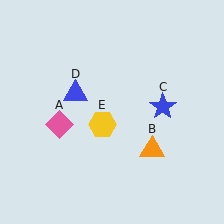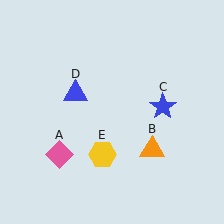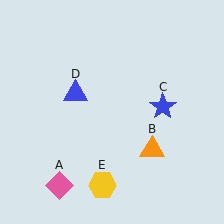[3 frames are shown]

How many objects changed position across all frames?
2 objects changed position: pink diamond (object A), yellow hexagon (object E).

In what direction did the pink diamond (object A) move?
The pink diamond (object A) moved down.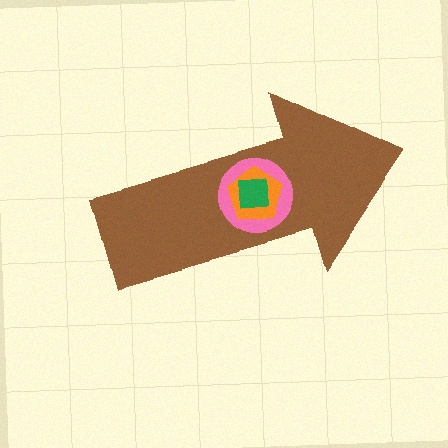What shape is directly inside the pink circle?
The orange pentagon.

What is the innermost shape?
The green square.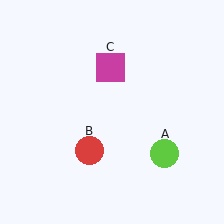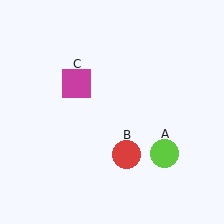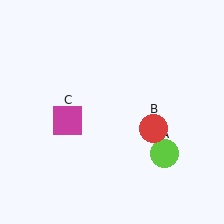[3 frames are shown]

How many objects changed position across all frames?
2 objects changed position: red circle (object B), magenta square (object C).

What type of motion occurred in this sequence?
The red circle (object B), magenta square (object C) rotated counterclockwise around the center of the scene.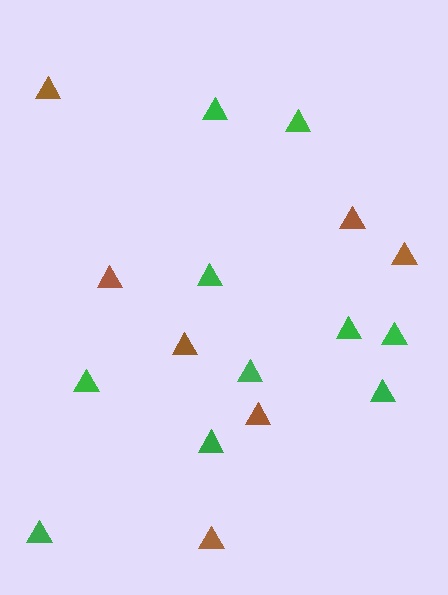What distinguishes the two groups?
There are 2 groups: one group of brown triangles (7) and one group of green triangles (10).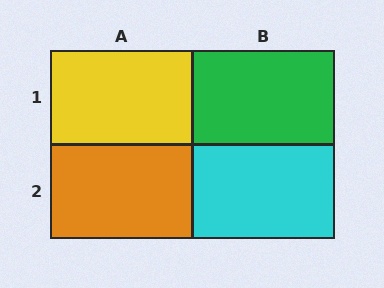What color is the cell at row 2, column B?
Cyan.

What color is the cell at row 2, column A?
Orange.